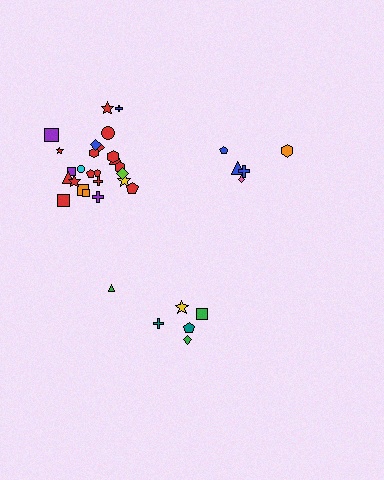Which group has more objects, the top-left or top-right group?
The top-left group.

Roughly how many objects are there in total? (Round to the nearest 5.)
Roughly 35 objects in total.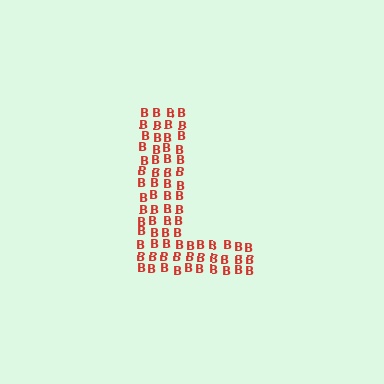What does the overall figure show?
The overall figure shows the letter L.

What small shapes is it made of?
It is made of small letter B's.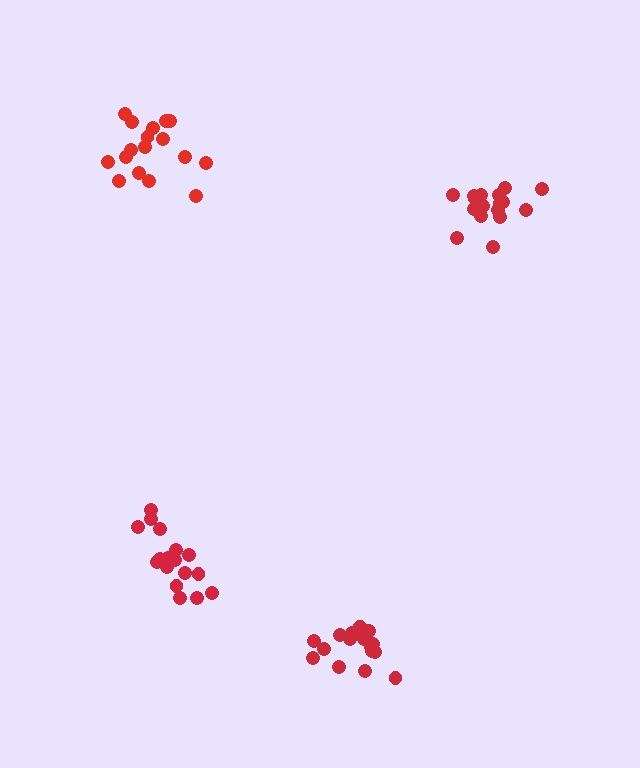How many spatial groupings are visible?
There are 4 spatial groupings.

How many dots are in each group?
Group 1: 18 dots, Group 2: 18 dots, Group 3: 17 dots, Group 4: 17 dots (70 total).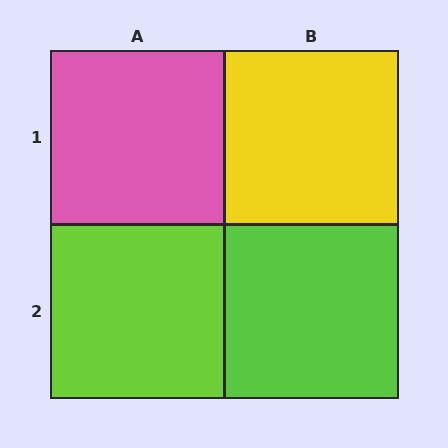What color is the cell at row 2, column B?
Lime.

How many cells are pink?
1 cell is pink.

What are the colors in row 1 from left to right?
Pink, yellow.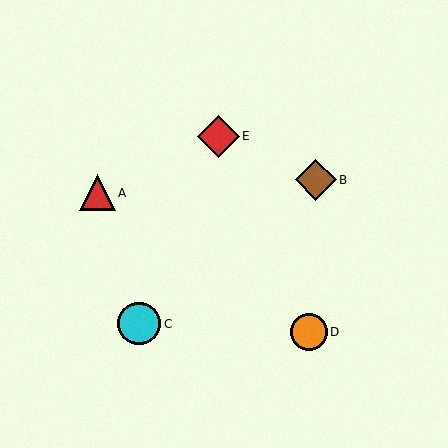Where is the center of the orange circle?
The center of the orange circle is at (309, 332).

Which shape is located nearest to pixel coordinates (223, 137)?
The red diamond (labeled E) at (218, 136) is nearest to that location.